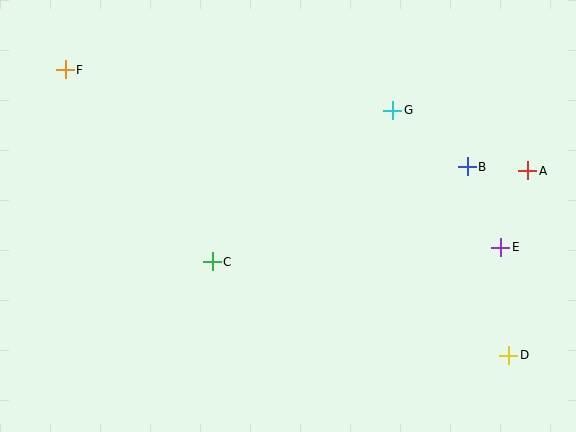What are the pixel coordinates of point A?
Point A is at (528, 171).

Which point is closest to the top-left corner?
Point F is closest to the top-left corner.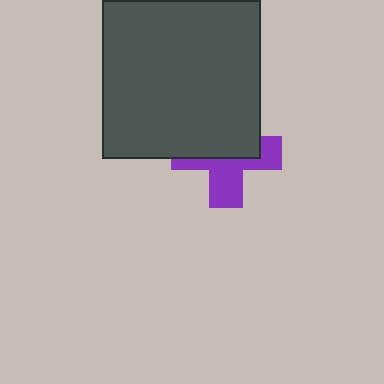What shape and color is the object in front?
The object in front is a dark gray square.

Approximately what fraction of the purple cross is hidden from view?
Roughly 55% of the purple cross is hidden behind the dark gray square.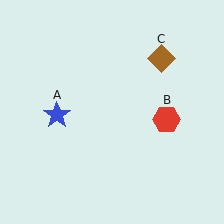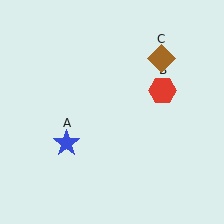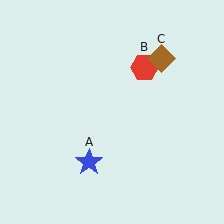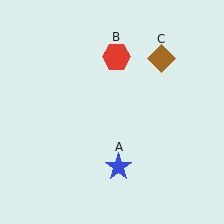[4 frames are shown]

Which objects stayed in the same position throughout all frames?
Brown diamond (object C) remained stationary.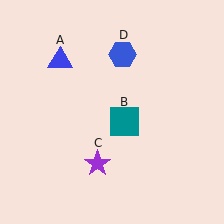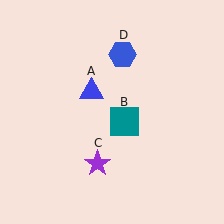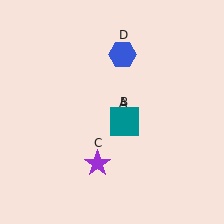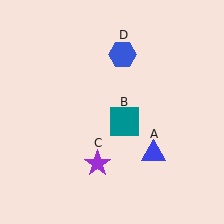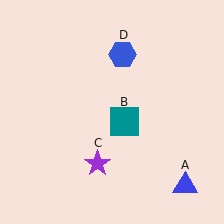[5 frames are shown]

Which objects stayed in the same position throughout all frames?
Teal square (object B) and purple star (object C) and blue hexagon (object D) remained stationary.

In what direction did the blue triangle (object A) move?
The blue triangle (object A) moved down and to the right.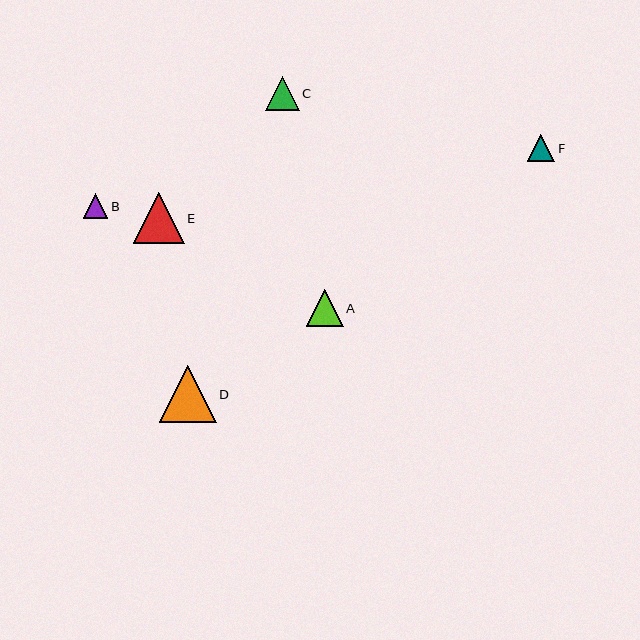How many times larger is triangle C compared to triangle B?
Triangle C is approximately 1.4 times the size of triangle B.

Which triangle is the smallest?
Triangle B is the smallest with a size of approximately 25 pixels.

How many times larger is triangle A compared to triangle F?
Triangle A is approximately 1.4 times the size of triangle F.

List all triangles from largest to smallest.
From largest to smallest: D, E, A, C, F, B.